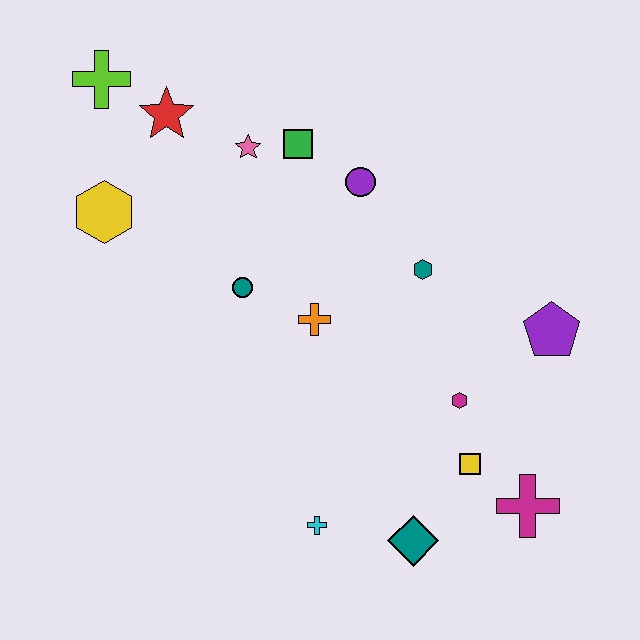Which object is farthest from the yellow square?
The lime cross is farthest from the yellow square.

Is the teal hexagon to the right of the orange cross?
Yes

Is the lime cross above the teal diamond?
Yes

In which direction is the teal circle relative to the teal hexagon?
The teal circle is to the left of the teal hexagon.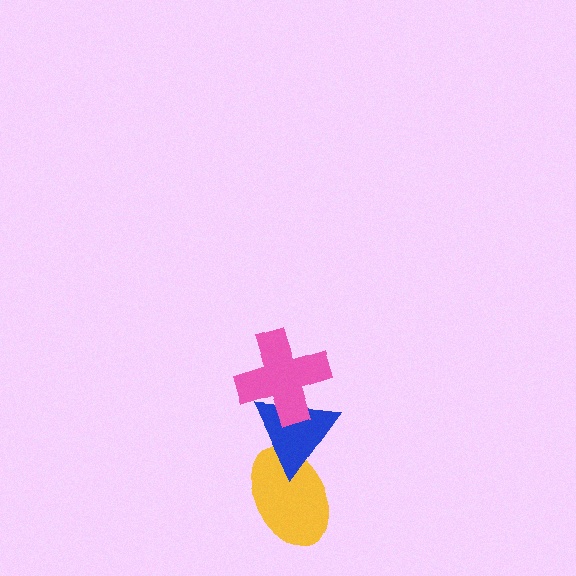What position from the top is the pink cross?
The pink cross is 1st from the top.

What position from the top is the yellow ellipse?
The yellow ellipse is 3rd from the top.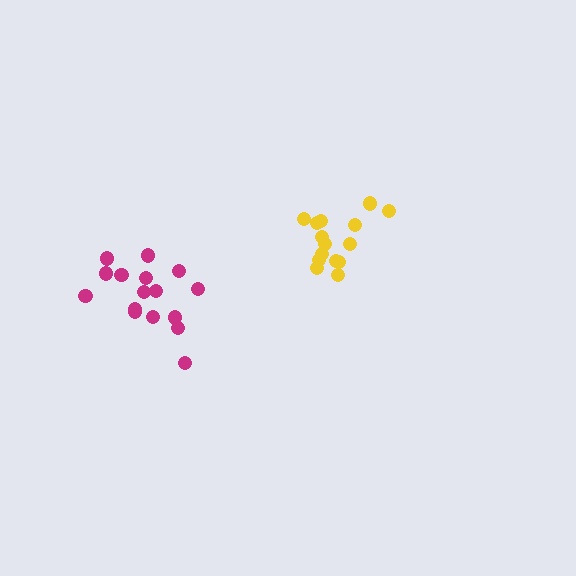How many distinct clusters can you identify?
There are 2 distinct clusters.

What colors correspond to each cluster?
The clusters are colored: yellow, magenta.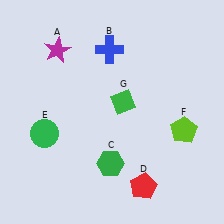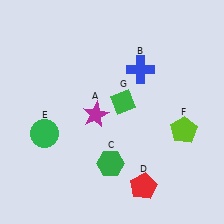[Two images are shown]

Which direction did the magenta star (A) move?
The magenta star (A) moved down.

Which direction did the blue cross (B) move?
The blue cross (B) moved right.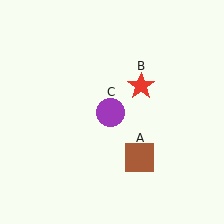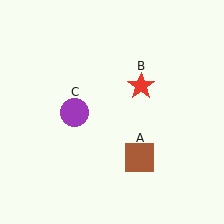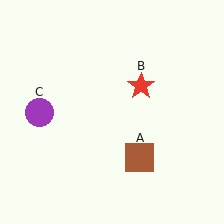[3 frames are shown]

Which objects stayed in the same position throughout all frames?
Brown square (object A) and red star (object B) remained stationary.